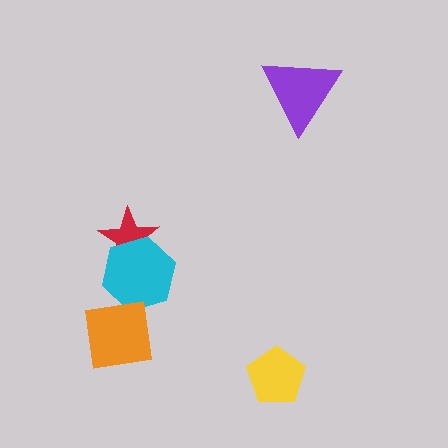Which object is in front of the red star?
The cyan hexagon is in front of the red star.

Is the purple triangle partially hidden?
No, no other shape covers it.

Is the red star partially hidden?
Yes, it is partially covered by another shape.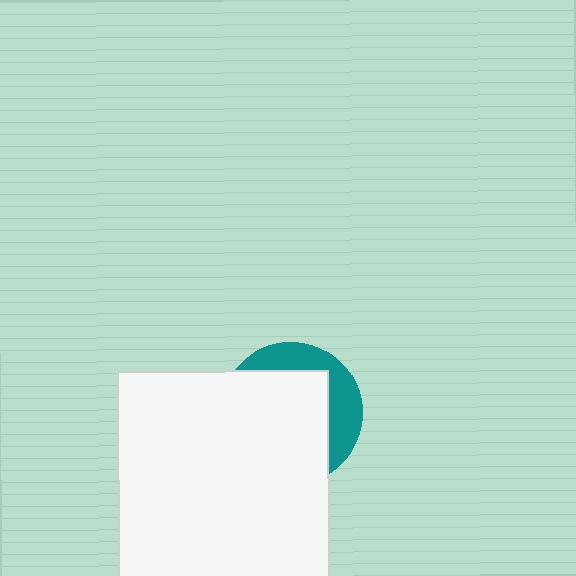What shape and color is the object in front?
The object in front is a white square.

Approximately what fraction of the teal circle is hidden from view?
Roughly 69% of the teal circle is hidden behind the white square.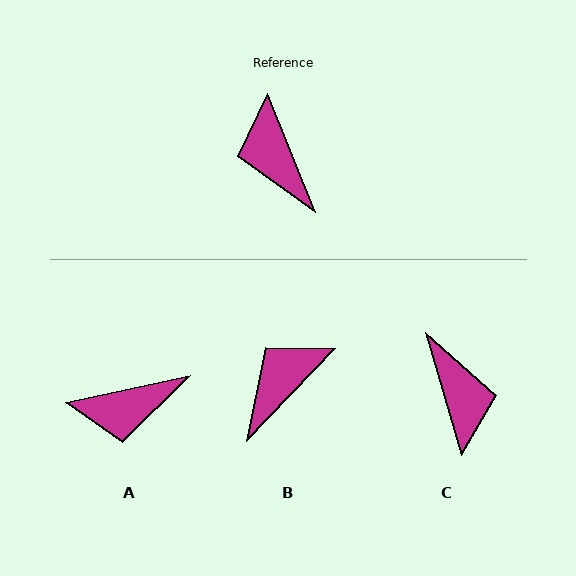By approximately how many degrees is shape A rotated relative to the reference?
Approximately 80 degrees counter-clockwise.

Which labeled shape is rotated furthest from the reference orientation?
C, about 175 degrees away.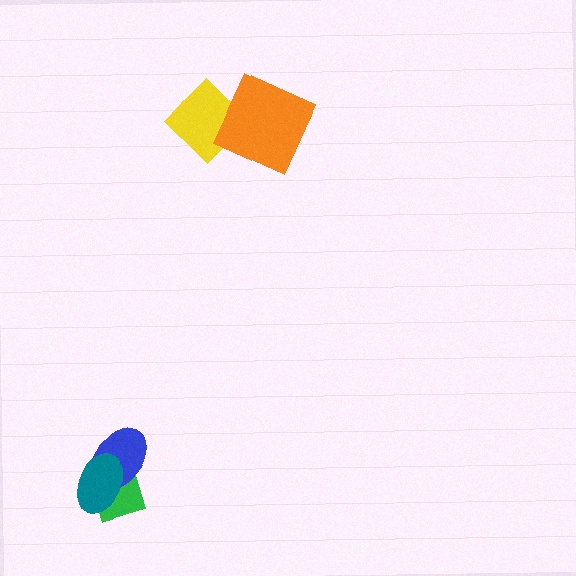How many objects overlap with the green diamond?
2 objects overlap with the green diamond.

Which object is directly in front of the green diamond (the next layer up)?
The blue ellipse is directly in front of the green diamond.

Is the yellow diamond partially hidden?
Yes, it is partially covered by another shape.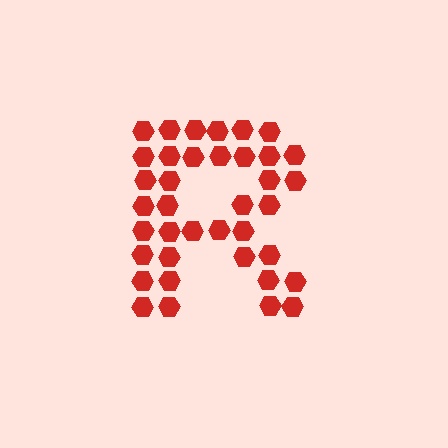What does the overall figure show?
The overall figure shows the letter R.